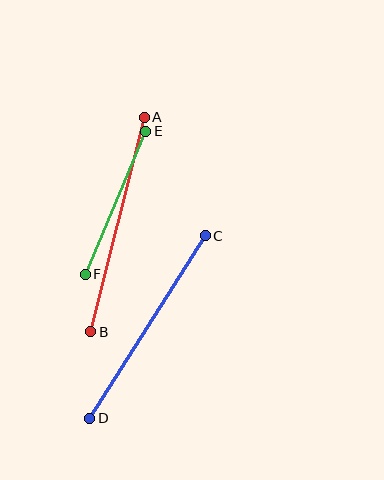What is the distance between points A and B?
The distance is approximately 221 pixels.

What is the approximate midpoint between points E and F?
The midpoint is at approximately (116, 203) pixels.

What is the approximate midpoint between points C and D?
The midpoint is at approximately (147, 327) pixels.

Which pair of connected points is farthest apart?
Points A and B are farthest apart.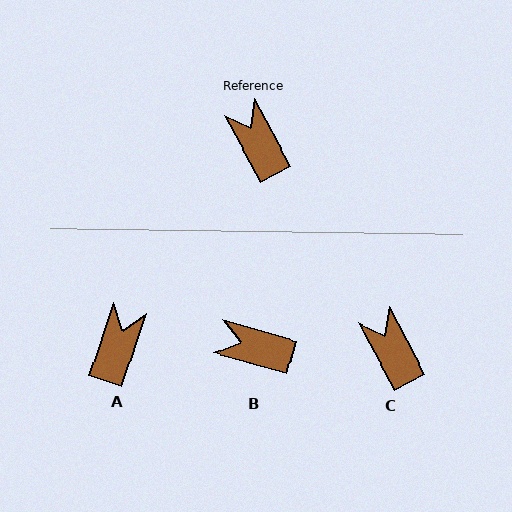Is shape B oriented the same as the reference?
No, it is off by about 46 degrees.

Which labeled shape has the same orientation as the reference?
C.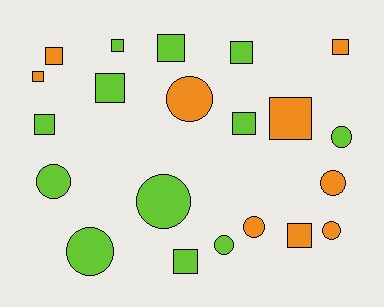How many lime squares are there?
There are 7 lime squares.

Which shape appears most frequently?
Square, with 12 objects.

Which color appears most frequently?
Lime, with 12 objects.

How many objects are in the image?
There are 21 objects.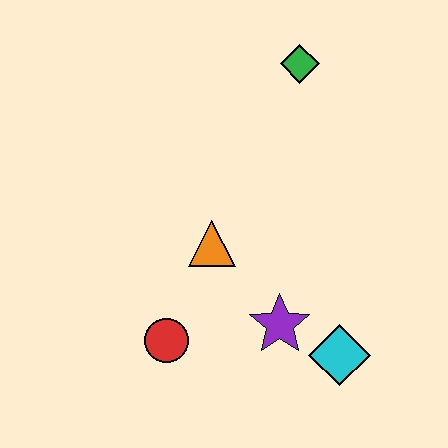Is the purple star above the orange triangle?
No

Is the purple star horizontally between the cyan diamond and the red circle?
Yes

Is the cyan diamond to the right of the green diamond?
Yes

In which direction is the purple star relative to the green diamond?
The purple star is below the green diamond.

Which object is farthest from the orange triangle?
The green diamond is farthest from the orange triangle.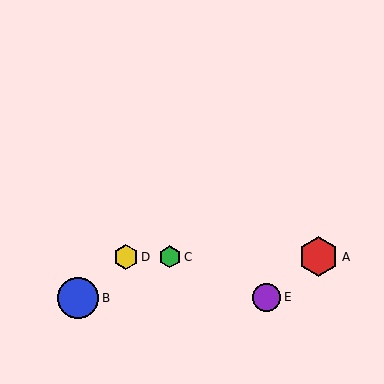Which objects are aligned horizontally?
Objects A, C, D are aligned horizontally.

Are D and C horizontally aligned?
Yes, both are at y≈257.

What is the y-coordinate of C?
Object C is at y≈257.